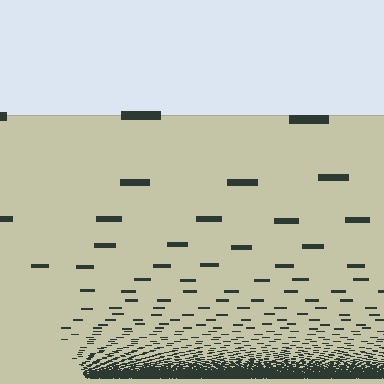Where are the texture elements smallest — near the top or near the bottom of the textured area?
Near the bottom.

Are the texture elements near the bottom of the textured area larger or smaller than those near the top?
Smaller. The gradient is inverted — elements near the bottom are smaller and denser.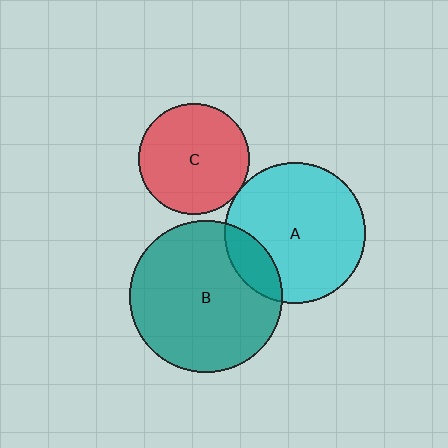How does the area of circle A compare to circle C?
Approximately 1.6 times.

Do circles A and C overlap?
Yes.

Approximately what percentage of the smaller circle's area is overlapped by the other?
Approximately 5%.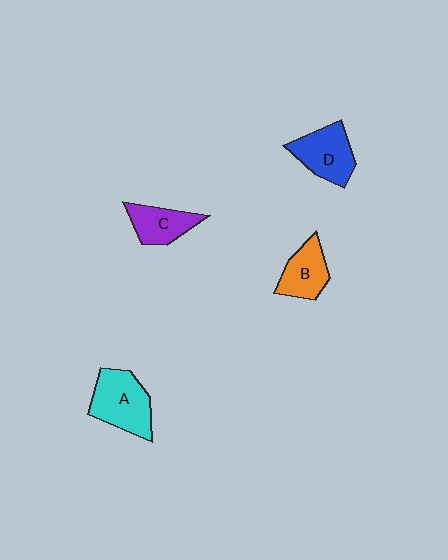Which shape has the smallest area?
Shape C (purple).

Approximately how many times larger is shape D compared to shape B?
Approximately 1.2 times.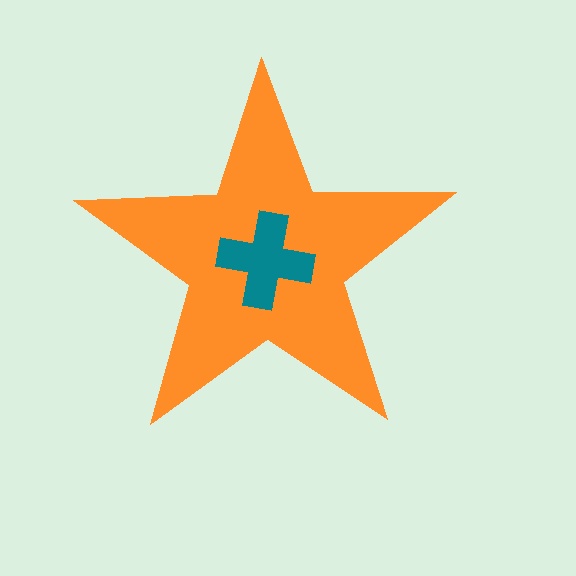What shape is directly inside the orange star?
The teal cross.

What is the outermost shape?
The orange star.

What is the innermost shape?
The teal cross.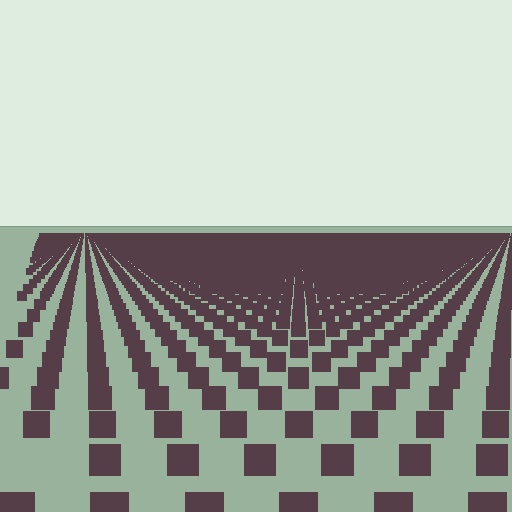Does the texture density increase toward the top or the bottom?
Density increases toward the top.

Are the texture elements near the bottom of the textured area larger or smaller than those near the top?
Larger. Near the bottom, elements are closer to the viewer and appear at a bigger on-screen size.